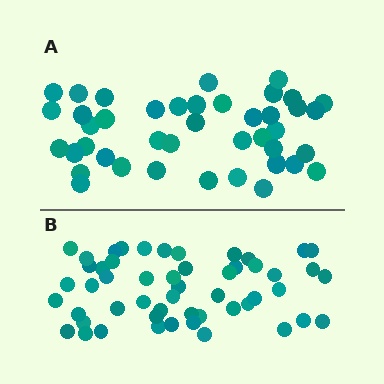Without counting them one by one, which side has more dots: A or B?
Region B (the bottom region) has more dots.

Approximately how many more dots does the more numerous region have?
Region B has roughly 10 or so more dots than region A.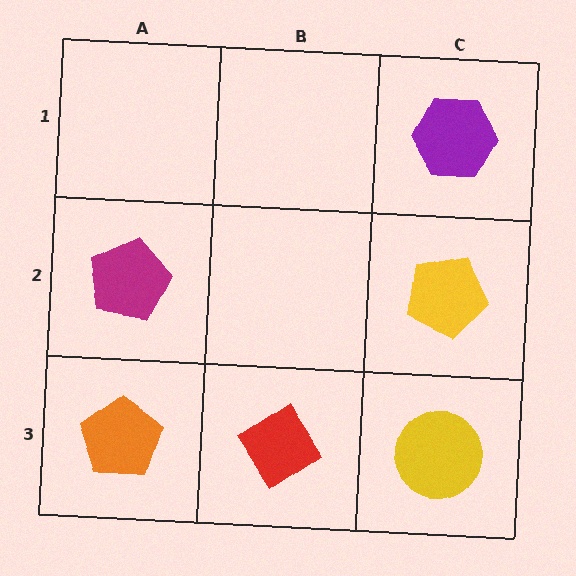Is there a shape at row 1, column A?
No, that cell is empty.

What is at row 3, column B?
A red diamond.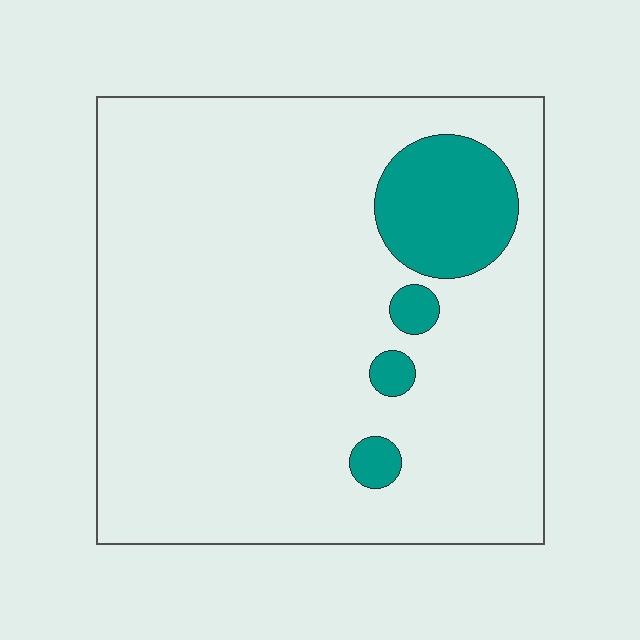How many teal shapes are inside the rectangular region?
4.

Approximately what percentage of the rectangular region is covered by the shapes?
Approximately 10%.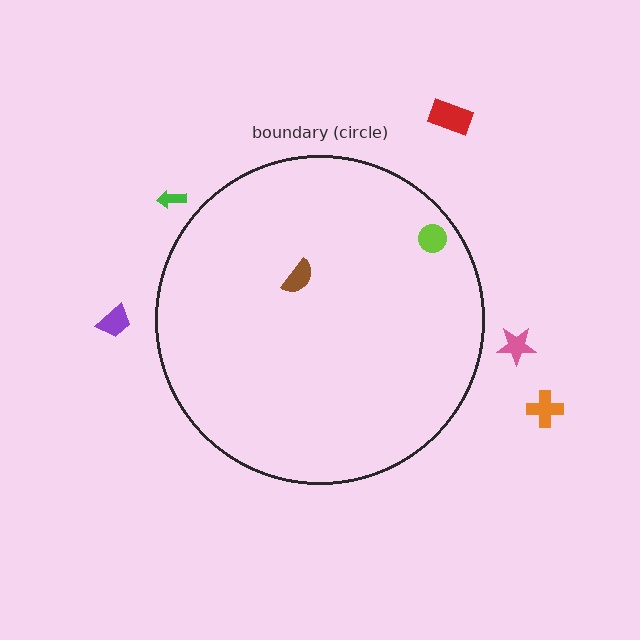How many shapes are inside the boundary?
2 inside, 5 outside.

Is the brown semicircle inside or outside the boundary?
Inside.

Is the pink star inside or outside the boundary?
Outside.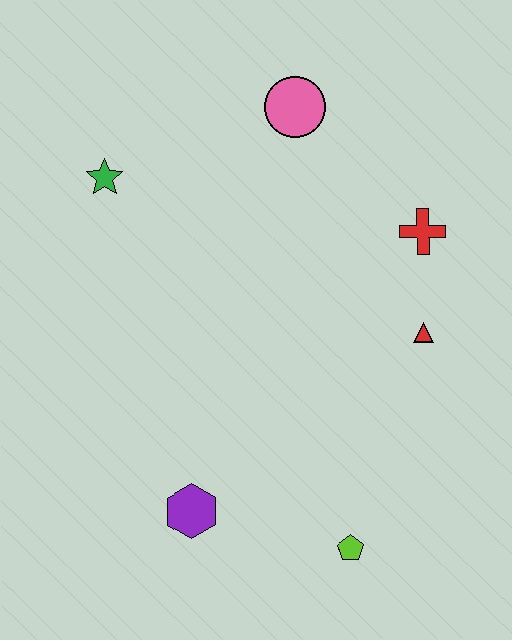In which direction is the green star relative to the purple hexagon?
The green star is above the purple hexagon.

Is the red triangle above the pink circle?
No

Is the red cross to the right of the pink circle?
Yes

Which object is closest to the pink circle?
The red cross is closest to the pink circle.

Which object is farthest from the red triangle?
The green star is farthest from the red triangle.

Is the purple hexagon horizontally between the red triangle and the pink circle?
No